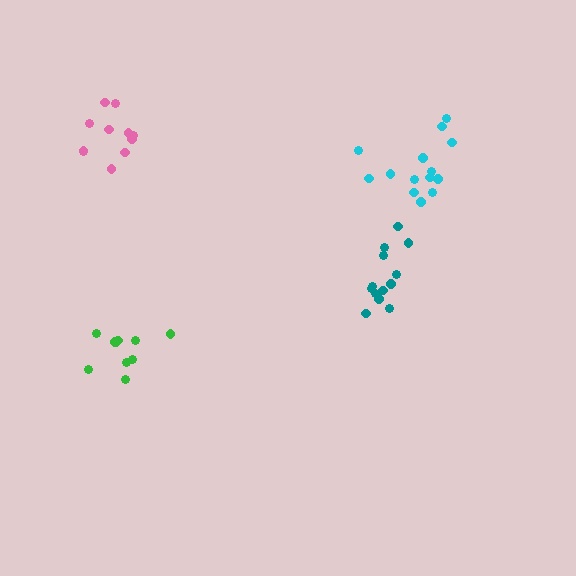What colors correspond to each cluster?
The clusters are colored: pink, cyan, green, teal.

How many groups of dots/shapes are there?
There are 4 groups.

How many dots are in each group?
Group 1: 11 dots, Group 2: 14 dots, Group 3: 10 dots, Group 4: 13 dots (48 total).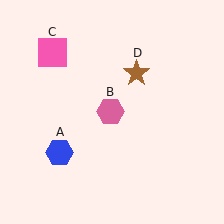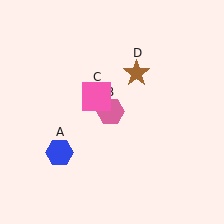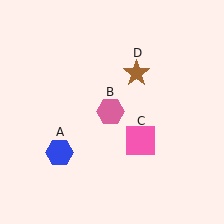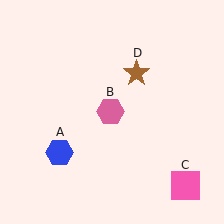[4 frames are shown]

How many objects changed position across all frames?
1 object changed position: pink square (object C).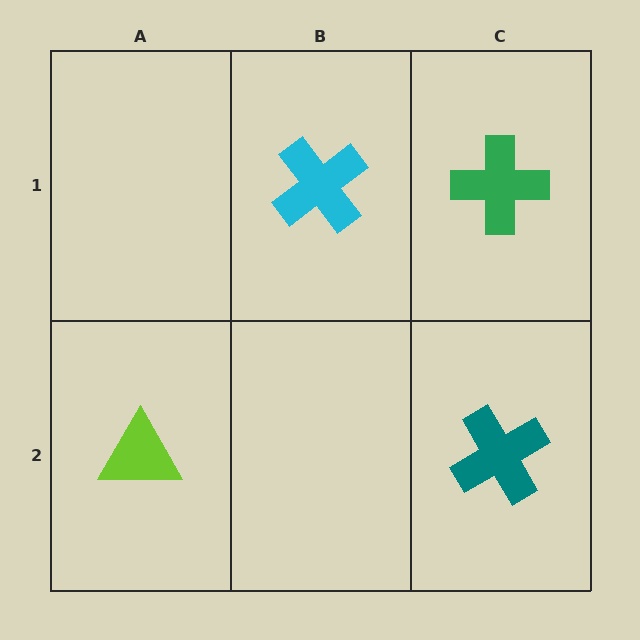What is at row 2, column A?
A lime triangle.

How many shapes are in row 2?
2 shapes.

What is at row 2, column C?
A teal cross.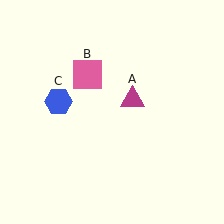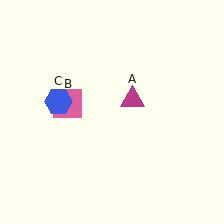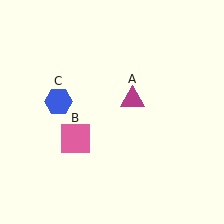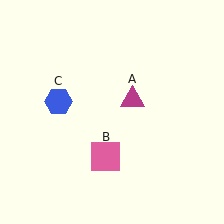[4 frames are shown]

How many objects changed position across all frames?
1 object changed position: pink square (object B).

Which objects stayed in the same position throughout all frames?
Magenta triangle (object A) and blue hexagon (object C) remained stationary.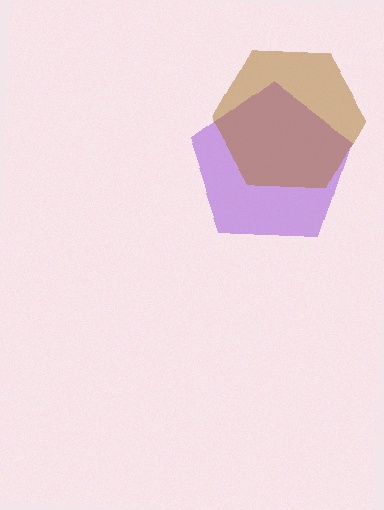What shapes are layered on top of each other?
The layered shapes are: a purple pentagon, a brown hexagon.